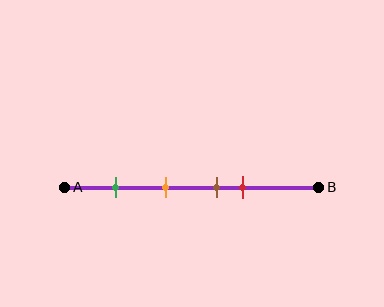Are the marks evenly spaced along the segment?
No, the marks are not evenly spaced.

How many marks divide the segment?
There are 4 marks dividing the segment.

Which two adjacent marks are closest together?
The brown and red marks are the closest adjacent pair.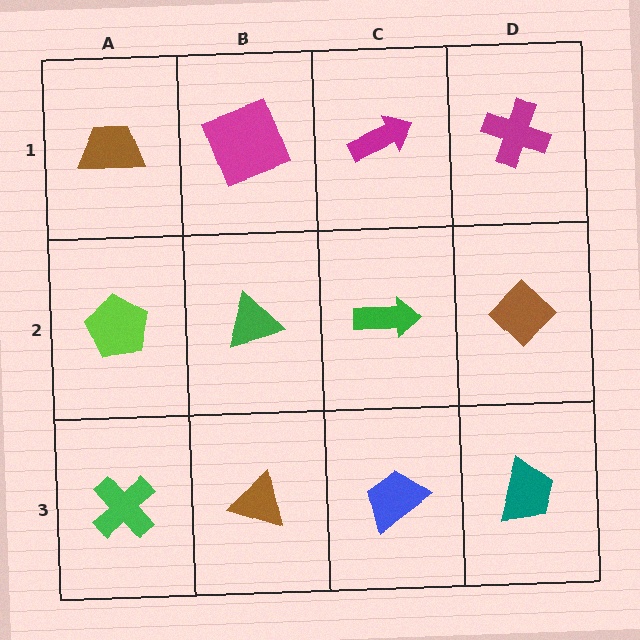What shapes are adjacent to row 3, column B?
A green triangle (row 2, column B), a green cross (row 3, column A), a blue trapezoid (row 3, column C).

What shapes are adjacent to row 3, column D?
A brown diamond (row 2, column D), a blue trapezoid (row 3, column C).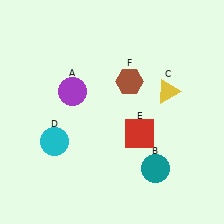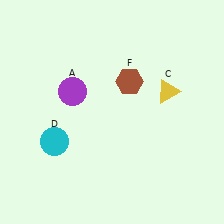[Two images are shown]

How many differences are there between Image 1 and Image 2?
There are 2 differences between the two images.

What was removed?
The red square (E), the teal circle (B) were removed in Image 2.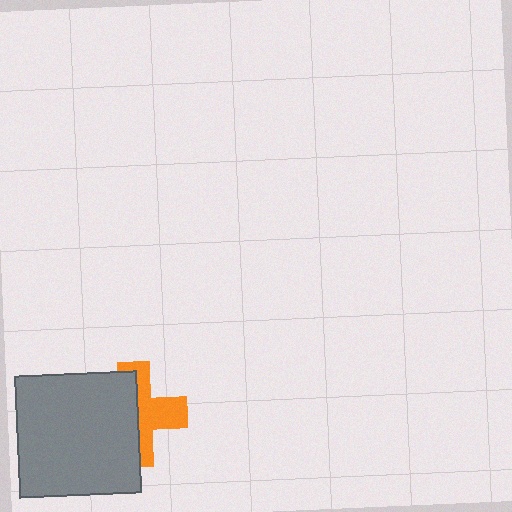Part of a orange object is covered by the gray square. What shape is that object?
It is a cross.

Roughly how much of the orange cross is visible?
About half of it is visible (roughly 48%).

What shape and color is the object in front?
The object in front is a gray square.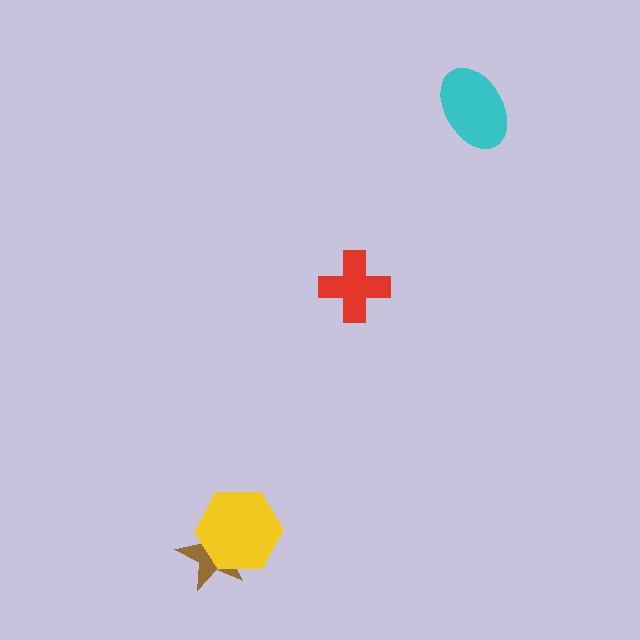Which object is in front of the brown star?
The yellow hexagon is in front of the brown star.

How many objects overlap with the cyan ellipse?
0 objects overlap with the cyan ellipse.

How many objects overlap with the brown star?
1 object overlaps with the brown star.